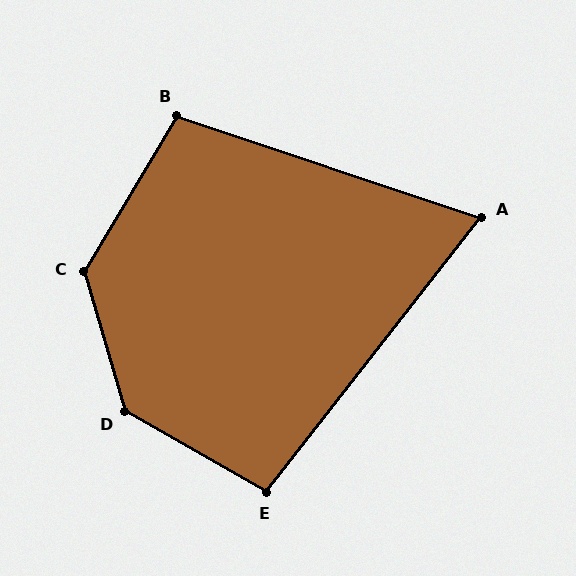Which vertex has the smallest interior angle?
A, at approximately 71 degrees.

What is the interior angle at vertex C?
Approximately 133 degrees (obtuse).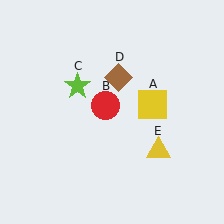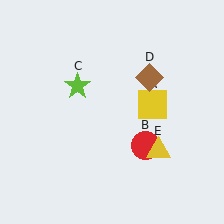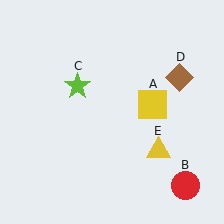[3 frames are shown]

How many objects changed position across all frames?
2 objects changed position: red circle (object B), brown diamond (object D).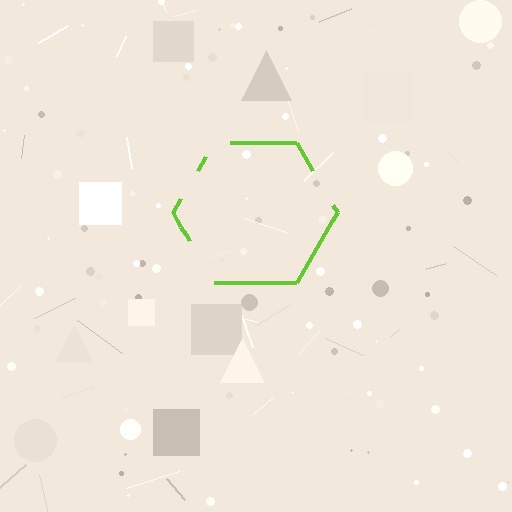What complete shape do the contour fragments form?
The contour fragments form a hexagon.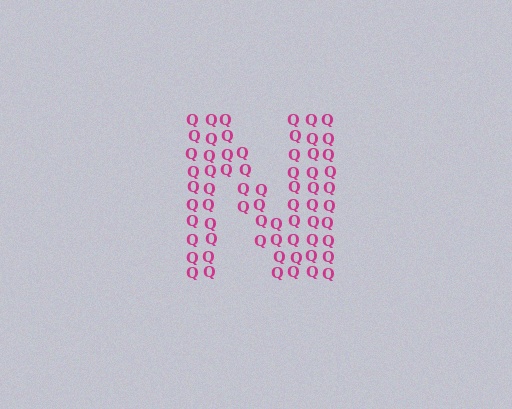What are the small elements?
The small elements are letter Q's.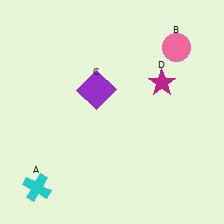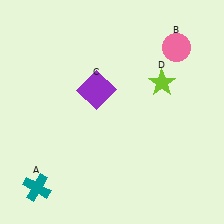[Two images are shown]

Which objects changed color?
A changed from cyan to teal. D changed from magenta to lime.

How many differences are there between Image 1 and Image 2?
There are 2 differences between the two images.